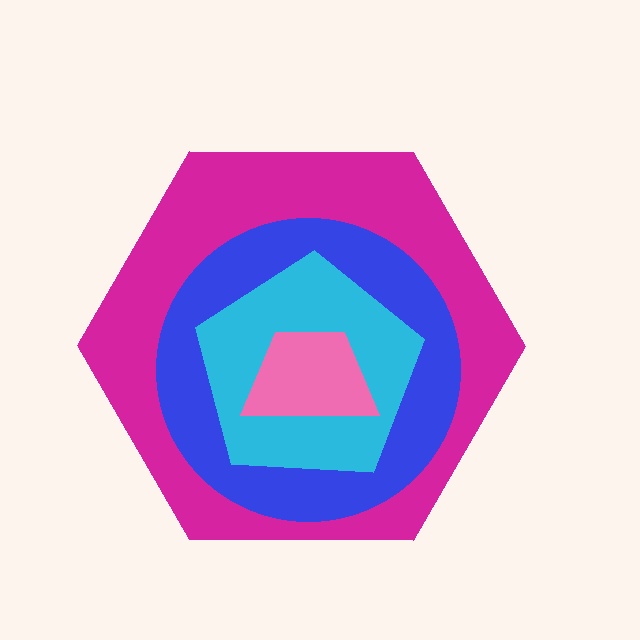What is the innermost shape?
The pink trapezoid.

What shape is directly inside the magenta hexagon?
The blue circle.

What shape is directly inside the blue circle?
The cyan pentagon.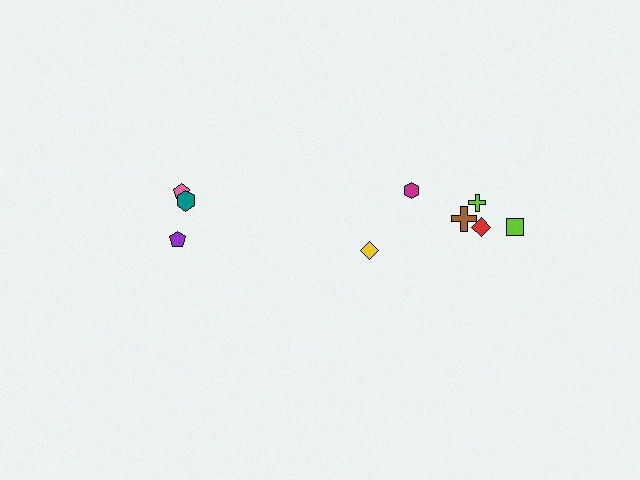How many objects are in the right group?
There are 6 objects.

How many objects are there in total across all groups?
There are 9 objects.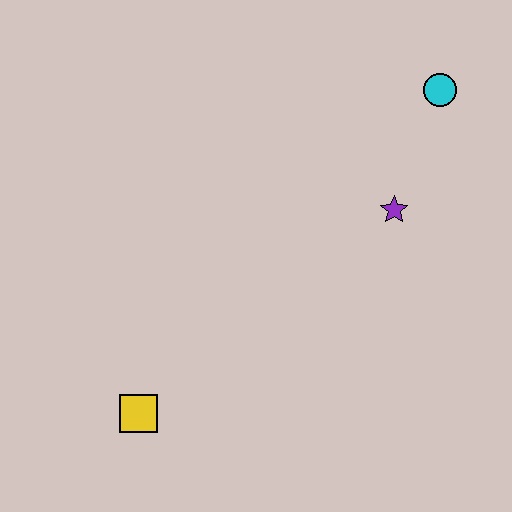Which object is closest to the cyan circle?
The purple star is closest to the cyan circle.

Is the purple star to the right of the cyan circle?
No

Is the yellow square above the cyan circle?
No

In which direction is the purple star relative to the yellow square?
The purple star is to the right of the yellow square.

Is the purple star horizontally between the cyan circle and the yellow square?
Yes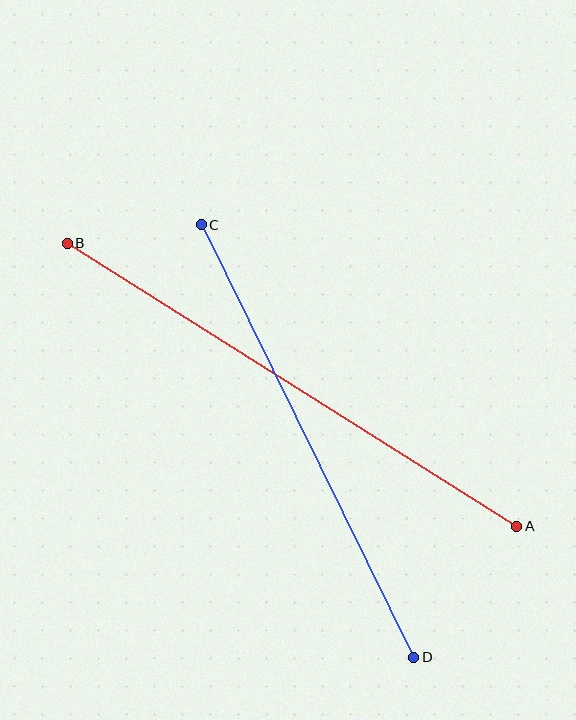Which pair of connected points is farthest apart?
Points A and B are farthest apart.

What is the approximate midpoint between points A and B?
The midpoint is at approximately (292, 385) pixels.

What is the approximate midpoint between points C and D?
The midpoint is at approximately (308, 441) pixels.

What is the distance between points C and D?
The distance is approximately 482 pixels.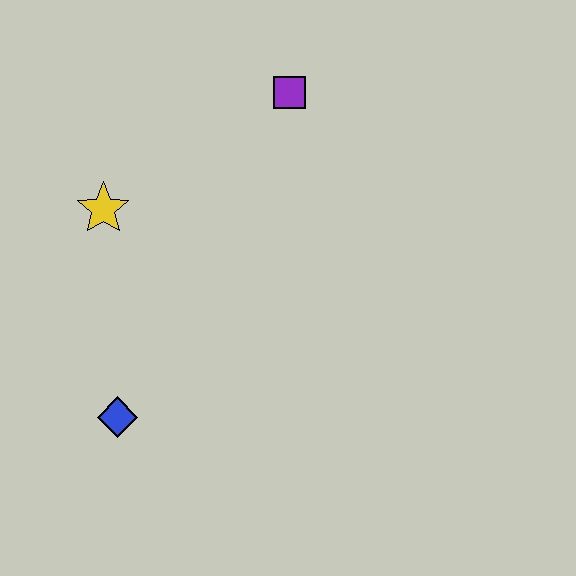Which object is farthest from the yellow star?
The purple square is farthest from the yellow star.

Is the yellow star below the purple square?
Yes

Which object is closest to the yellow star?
The blue diamond is closest to the yellow star.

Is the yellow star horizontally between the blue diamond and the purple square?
No